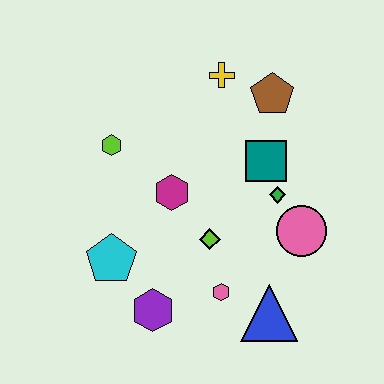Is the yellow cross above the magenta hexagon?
Yes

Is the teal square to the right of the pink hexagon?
Yes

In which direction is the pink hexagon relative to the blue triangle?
The pink hexagon is to the left of the blue triangle.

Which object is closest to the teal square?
The green diamond is closest to the teal square.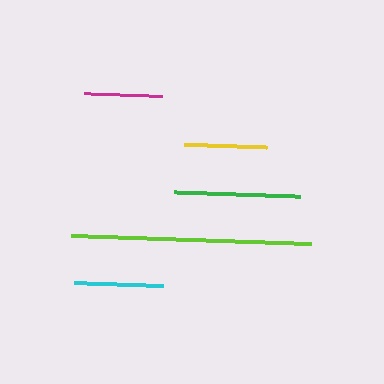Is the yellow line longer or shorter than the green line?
The green line is longer than the yellow line.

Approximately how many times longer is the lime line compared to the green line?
The lime line is approximately 1.9 times the length of the green line.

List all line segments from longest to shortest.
From longest to shortest: lime, green, cyan, yellow, magenta.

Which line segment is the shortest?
The magenta line is the shortest at approximately 79 pixels.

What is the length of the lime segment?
The lime segment is approximately 240 pixels long.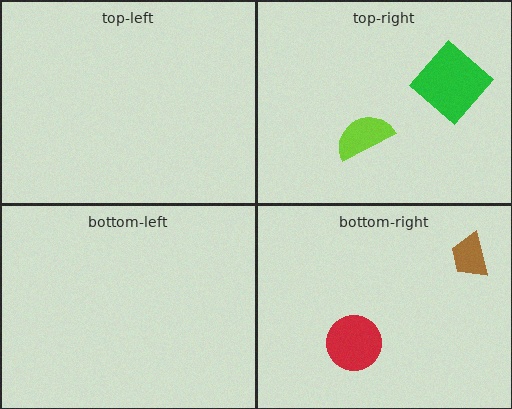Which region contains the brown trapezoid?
The bottom-right region.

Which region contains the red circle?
The bottom-right region.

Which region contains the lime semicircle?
The top-right region.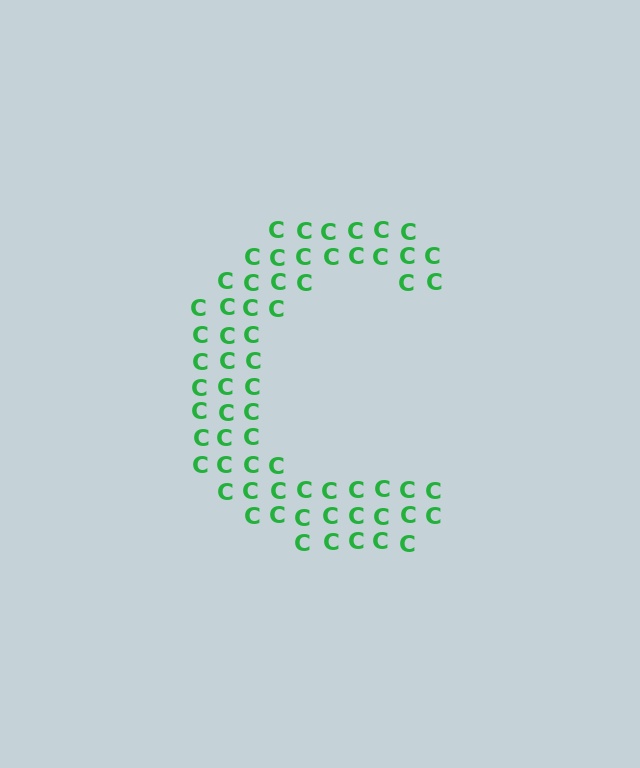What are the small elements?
The small elements are letter C's.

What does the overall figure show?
The overall figure shows the letter C.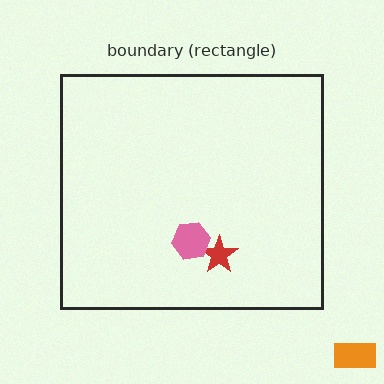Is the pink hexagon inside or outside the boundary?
Inside.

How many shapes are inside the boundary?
2 inside, 1 outside.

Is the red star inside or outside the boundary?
Inside.